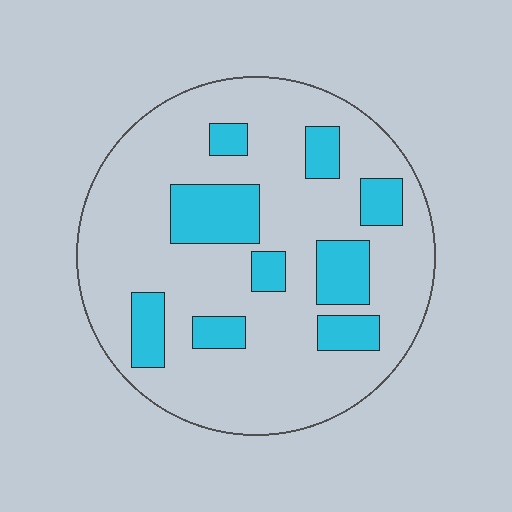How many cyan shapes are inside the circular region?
9.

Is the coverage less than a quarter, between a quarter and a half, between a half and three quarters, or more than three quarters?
Less than a quarter.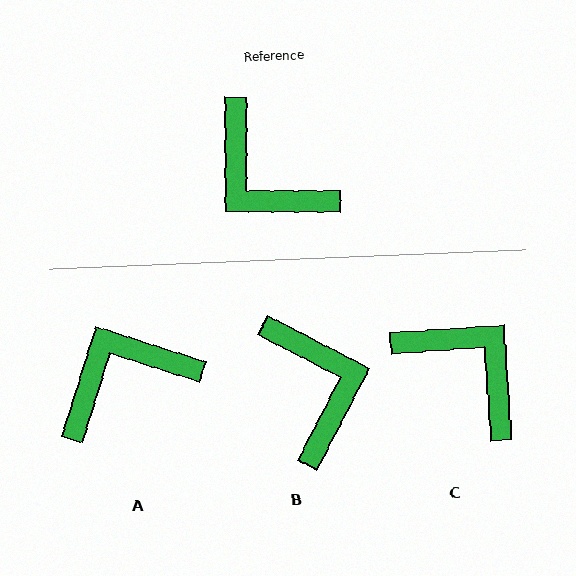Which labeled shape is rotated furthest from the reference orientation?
C, about 176 degrees away.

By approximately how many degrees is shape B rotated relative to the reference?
Approximately 153 degrees counter-clockwise.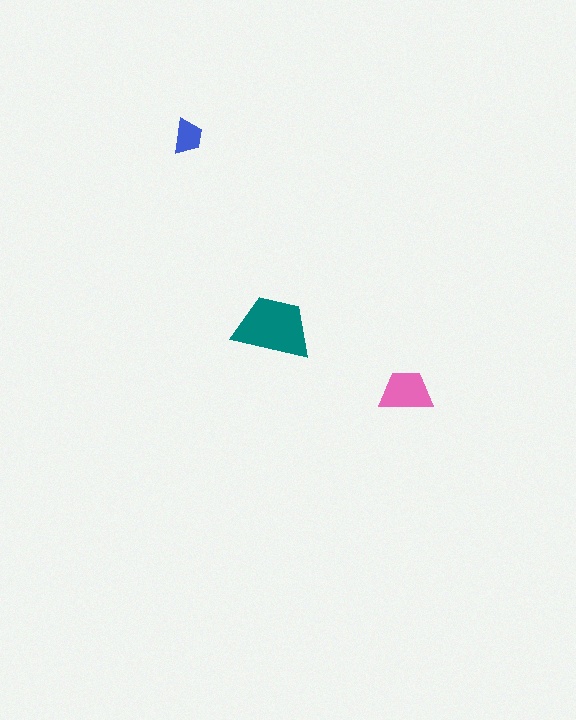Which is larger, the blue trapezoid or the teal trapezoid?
The teal one.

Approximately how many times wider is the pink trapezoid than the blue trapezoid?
About 1.5 times wider.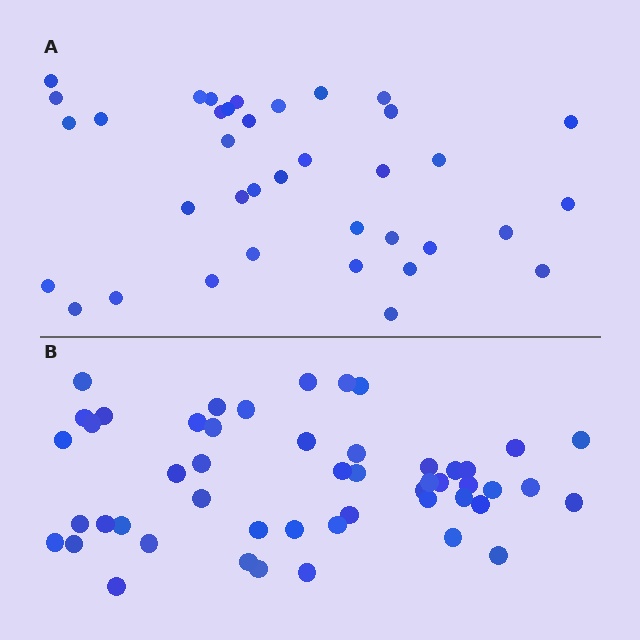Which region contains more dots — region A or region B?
Region B (the bottom region) has more dots.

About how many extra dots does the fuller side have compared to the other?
Region B has approximately 15 more dots than region A.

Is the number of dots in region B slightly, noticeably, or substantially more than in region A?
Region B has noticeably more, but not dramatically so. The ratio is roughly 1.4 to 1.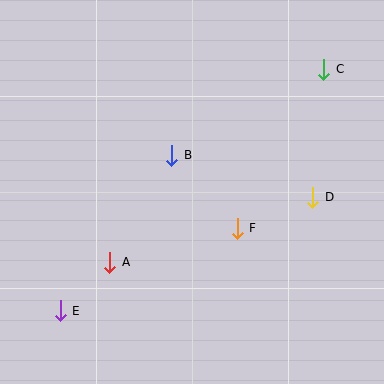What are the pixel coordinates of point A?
Point A is at (110, 262).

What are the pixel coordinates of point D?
Point D is at (313, 197).